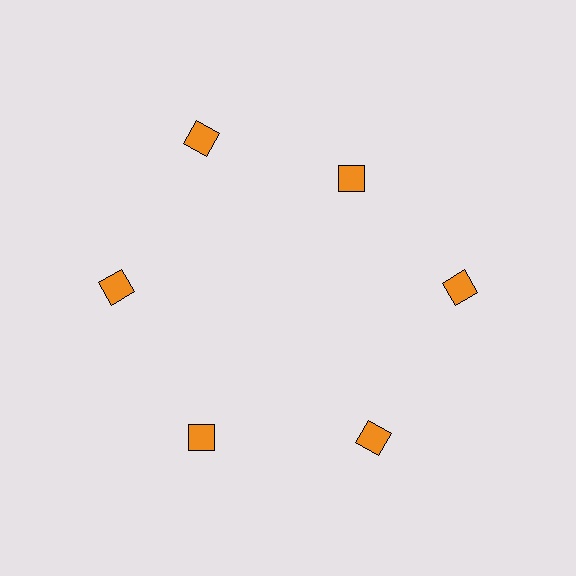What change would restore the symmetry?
The symmetry would be restored by moving it outward, back onto the ring so that all 6 squares sit at equal angles and equal distance from the center.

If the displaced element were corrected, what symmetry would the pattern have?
It would have 6-fold rotational symmetry — the pattern would map onto itself every 60 degrees.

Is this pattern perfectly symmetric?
No. The 6 orange squares are arranged in a ring, but one element near the 1 o'clock position is pulled inward toward the center, breaking the 6-fold rotational symmetry.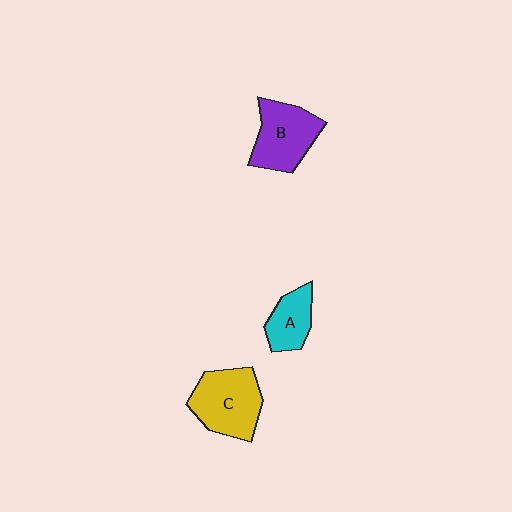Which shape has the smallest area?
Shape A (cyan).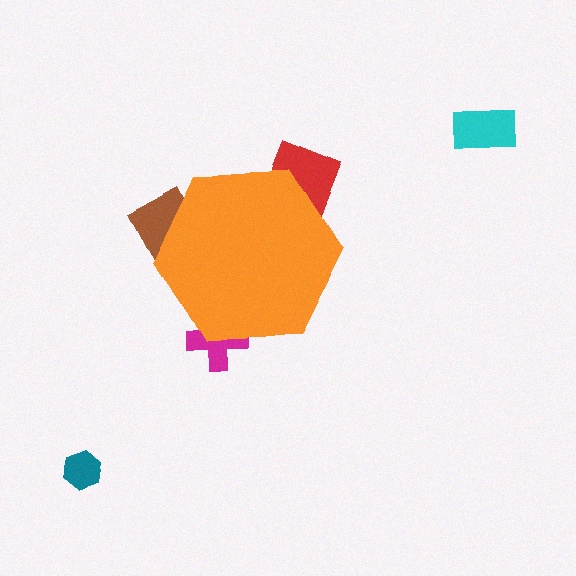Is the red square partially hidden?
Yes, the red square is partially hidden behind the orange hexagon.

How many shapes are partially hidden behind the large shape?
3 shapes are partially hidden.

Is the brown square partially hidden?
Yes, the brown square is partially hidden behind the orange hexagon.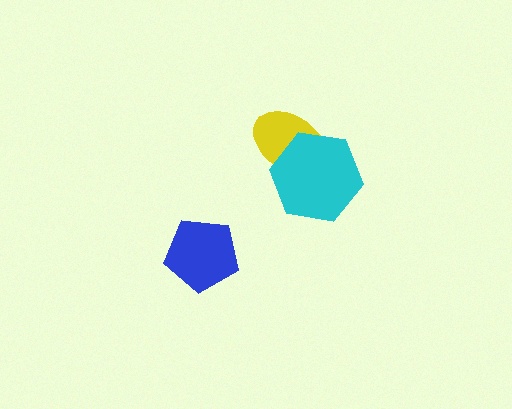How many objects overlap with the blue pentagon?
0 objects overlap with the blue pentagon.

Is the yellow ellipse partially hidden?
Yes, it is partially covered by another shape.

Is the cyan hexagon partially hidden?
No, no other shape covers it.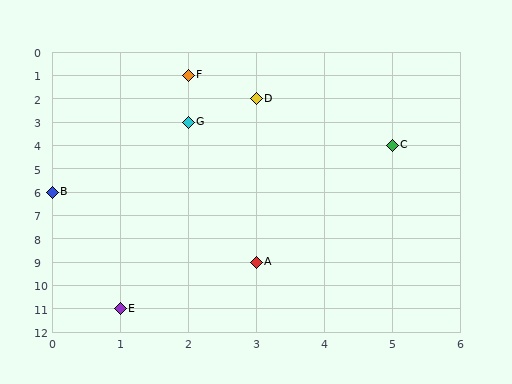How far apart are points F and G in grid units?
Points F and G are 2 rows apart.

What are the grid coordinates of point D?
Point D is at grid coordinates (3, 2).